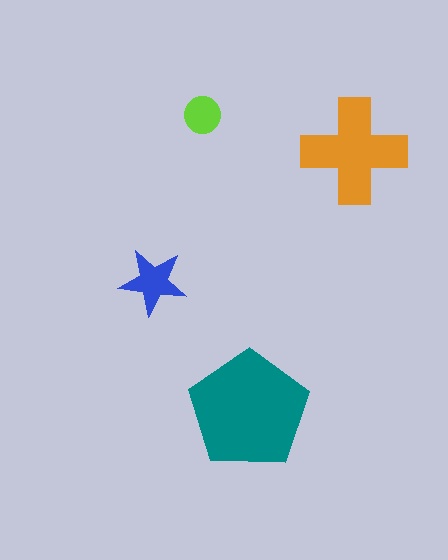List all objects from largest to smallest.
The teal pentagon, the orange cross, the blue star, the lime circle.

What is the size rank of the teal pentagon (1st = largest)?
1st.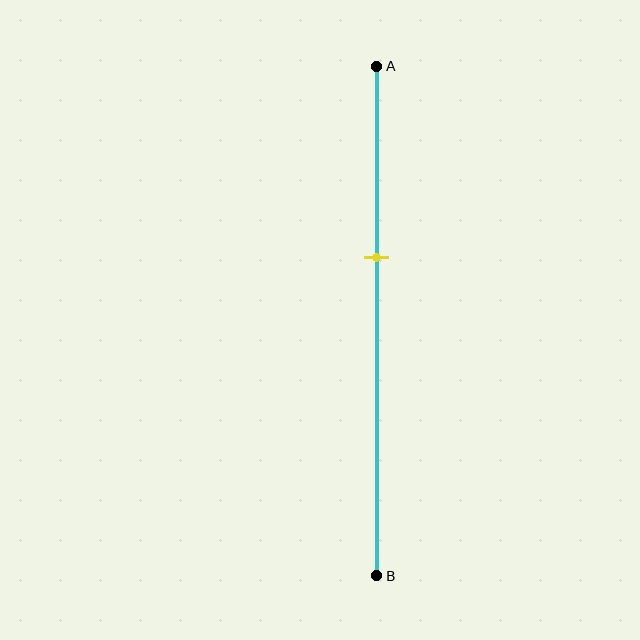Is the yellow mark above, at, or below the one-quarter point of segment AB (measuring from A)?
The yellow mark is below the one-quarter point of segment AB.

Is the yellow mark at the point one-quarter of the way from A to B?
No, the mark is at about 35% from A, not at the 25% one-quarter point.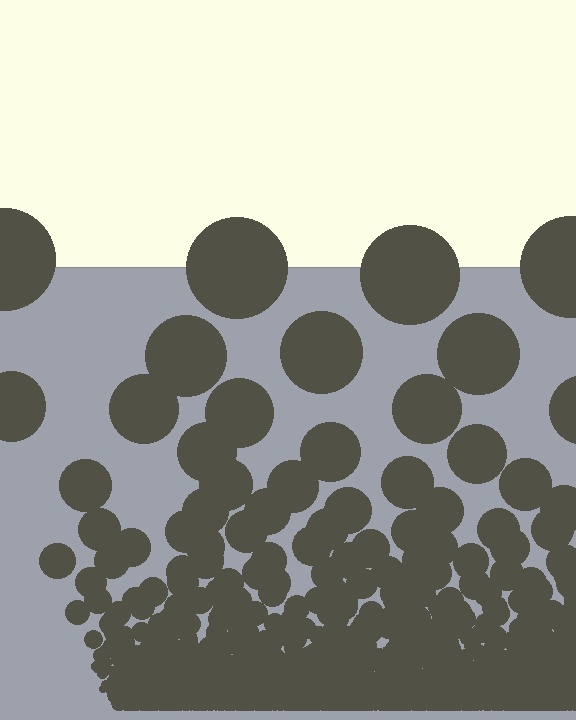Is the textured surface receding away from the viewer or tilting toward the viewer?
The surface appears to tilt toward the viewer. Texture elements get larger and sparser toward the top.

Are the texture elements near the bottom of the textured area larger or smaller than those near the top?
Smaller. The gradient is inverted — elements near the bottom are smaller and denser.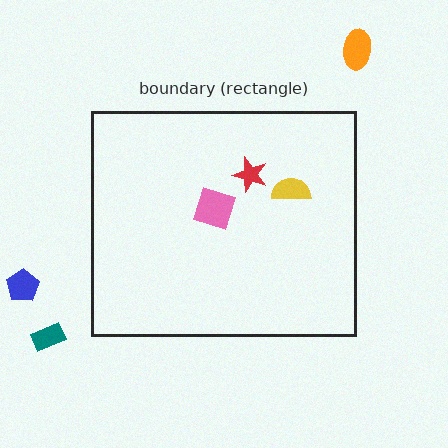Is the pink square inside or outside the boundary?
Inside.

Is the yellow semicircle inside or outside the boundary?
Inside.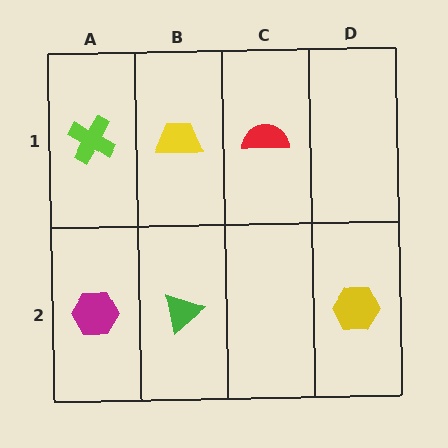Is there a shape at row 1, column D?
No, that cell is empty.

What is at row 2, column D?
A yellow hexagon.